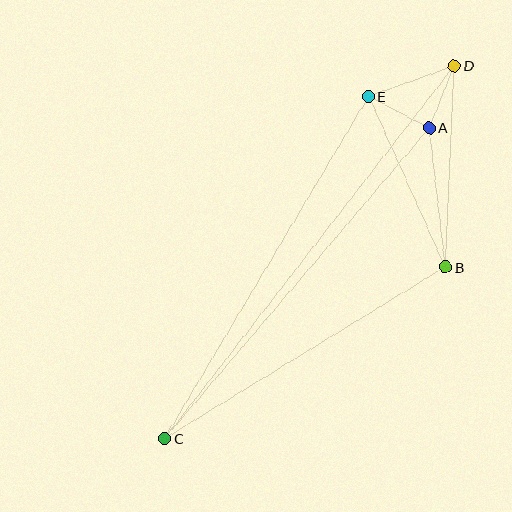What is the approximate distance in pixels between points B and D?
The distance between B and D is approximately 201 pixels.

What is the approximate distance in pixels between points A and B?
The distance between A and B is approximately 140 pixels.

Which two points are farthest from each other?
Points C and D are farthest from each other.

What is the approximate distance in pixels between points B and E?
The distance between B and E is approximately 187 pixels.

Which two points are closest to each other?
Points A and D are closest to each other.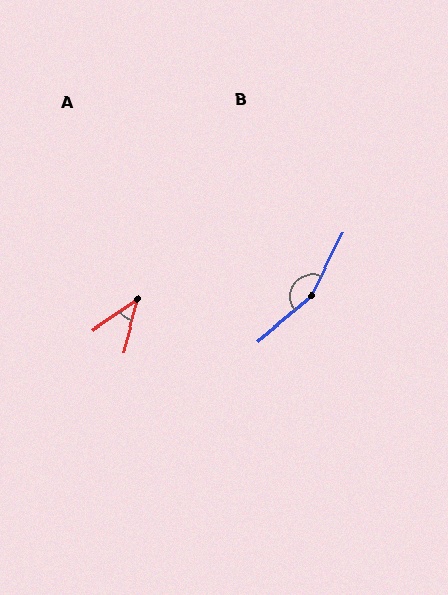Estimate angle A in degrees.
Approximately 40 degrees.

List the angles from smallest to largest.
A (40°), B (157°).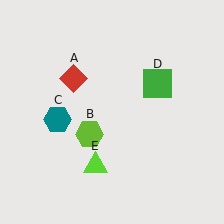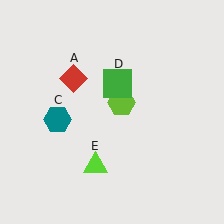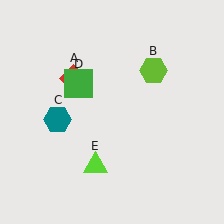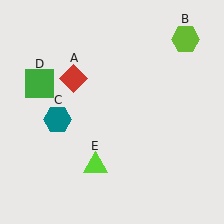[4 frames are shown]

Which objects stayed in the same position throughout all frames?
Red diamond (object A) and teal hexagon (object C) and lime triangle (object E) remained stationary.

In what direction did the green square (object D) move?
The green square (object D) moved left.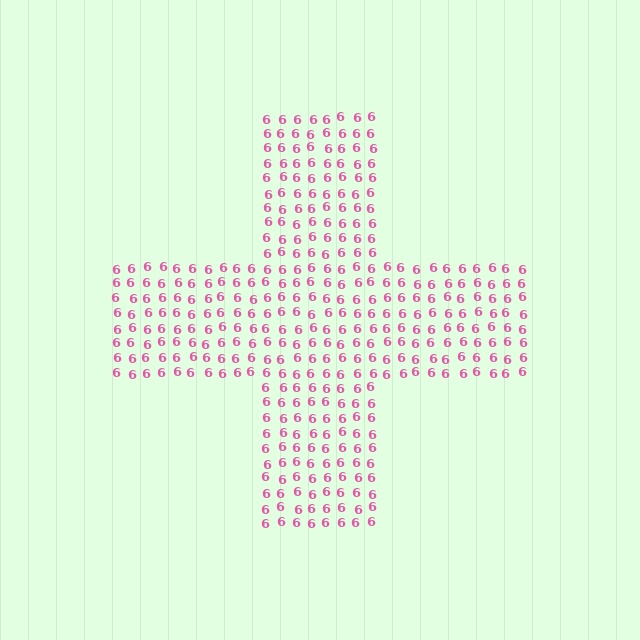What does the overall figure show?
The overall figure shows a cross.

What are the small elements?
The small elements are digit 6's.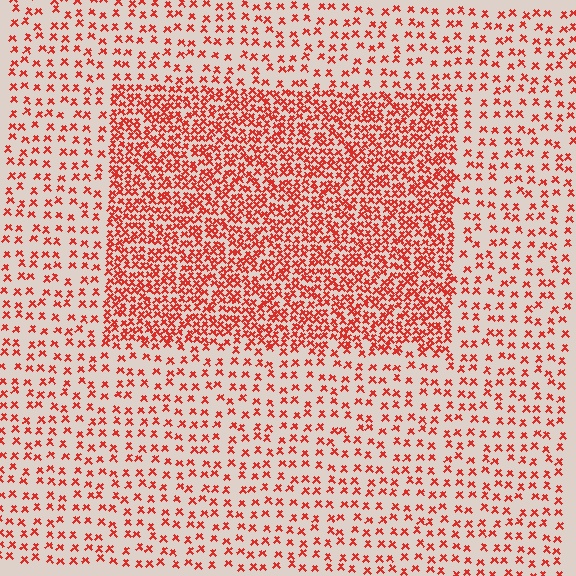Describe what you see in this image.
The image contains small red elements arranged at two different densities. A rectangle-shaped region is visible where the elements are more densely packed than the surrounding area.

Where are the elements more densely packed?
The elements are more densely packed inside the rectangle boundary.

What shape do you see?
I see a rectangle.